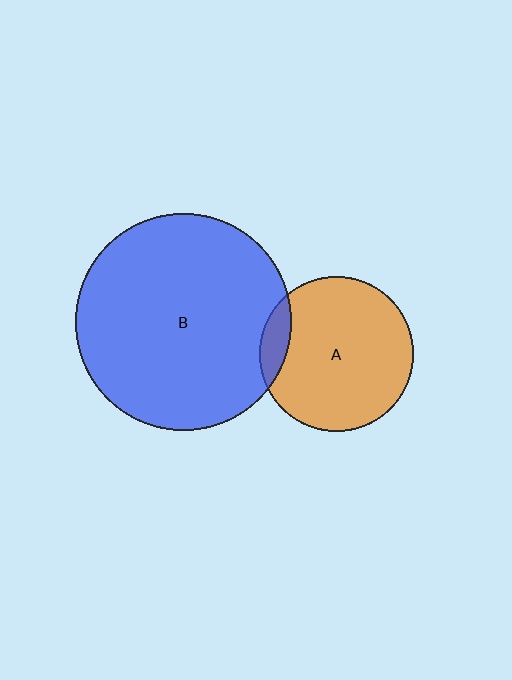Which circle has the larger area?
Circle B (blue).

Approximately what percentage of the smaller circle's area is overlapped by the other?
Approximately 10%.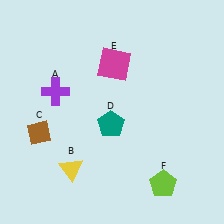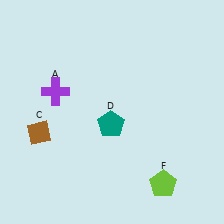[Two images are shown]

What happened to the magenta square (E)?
The magenta square (E) was removed in Image 2. It was in the top-right area of Image 1.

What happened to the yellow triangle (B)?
The yellow triangle (B) was removed in Image 2. It was in the bottom-left area of Image 1.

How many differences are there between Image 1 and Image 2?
There are 2 differences between the two images.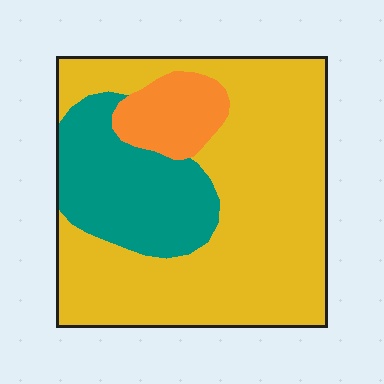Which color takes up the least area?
Orange, at roughly 10%.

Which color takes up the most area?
Yellow, at roughly 65%.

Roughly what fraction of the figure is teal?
Teal covers around 25% of the figure.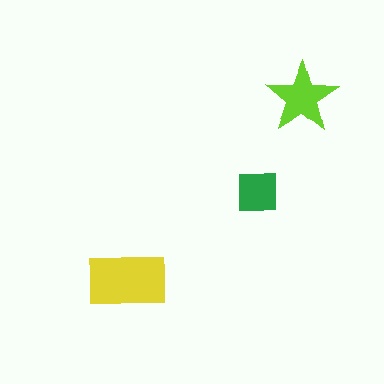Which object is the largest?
The yellow rectangle.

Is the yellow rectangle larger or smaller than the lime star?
Larger.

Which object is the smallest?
The green square.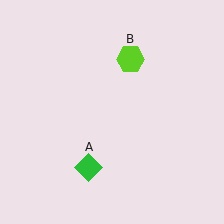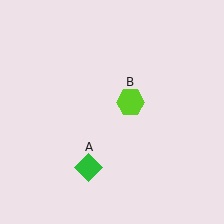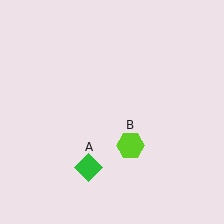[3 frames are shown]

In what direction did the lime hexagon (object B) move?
The lime hexagon (object B) moved down.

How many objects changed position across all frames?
1 object changed position: lime hexagon (object B).